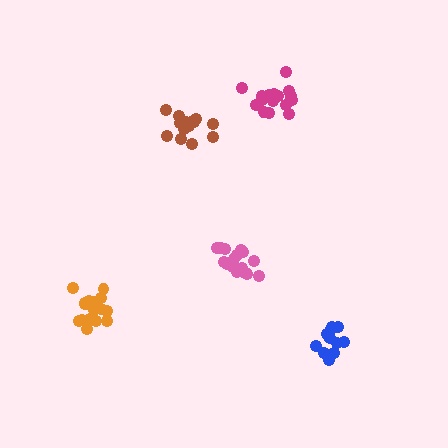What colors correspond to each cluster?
The clusters are colored: magenta, blue, orange, brown, pink.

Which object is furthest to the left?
The orange cluster is leftmost.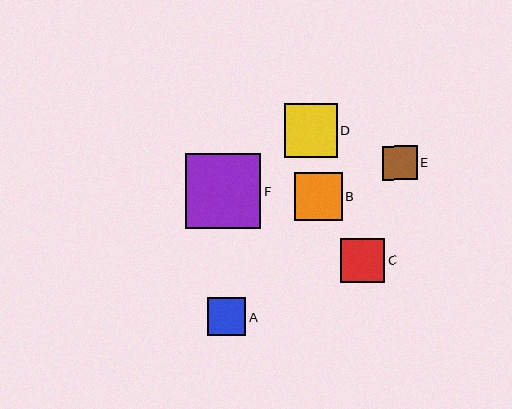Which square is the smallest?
Square E is the smallest with a size of approximately 35 pixels.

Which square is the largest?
Square F is the largest with a size of approximately 75 pixels.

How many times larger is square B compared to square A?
Square B is approximately 1.2 times the size of square A.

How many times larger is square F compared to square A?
Square F is approximately 2.0 times the size of square A.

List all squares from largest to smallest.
From largest to smallest: F, D, B, C, A, E.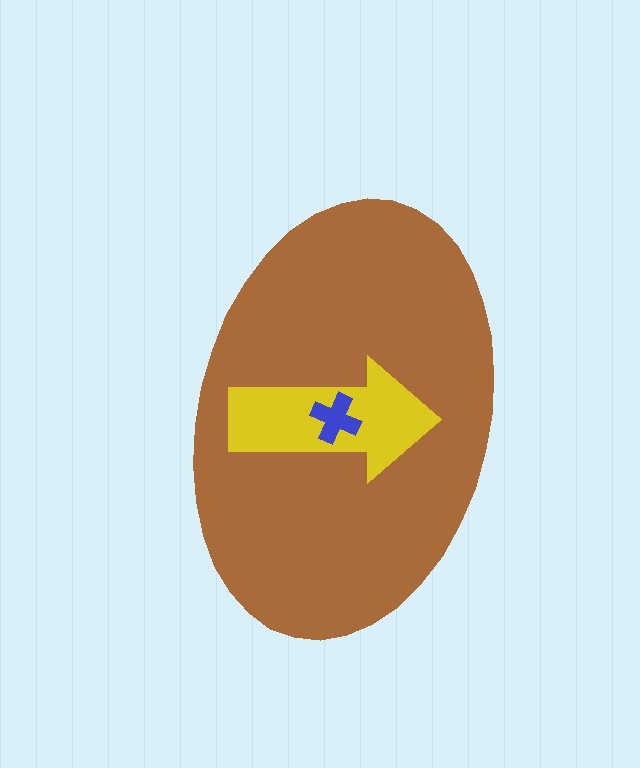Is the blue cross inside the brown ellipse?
Yes.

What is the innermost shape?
The blue cross.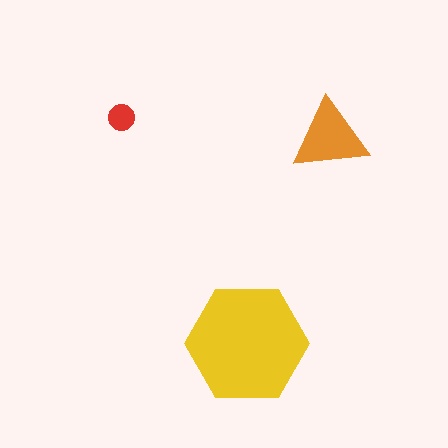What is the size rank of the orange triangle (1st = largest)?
2nd.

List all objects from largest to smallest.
The yellow hexagon, the orange triangle, the red circle.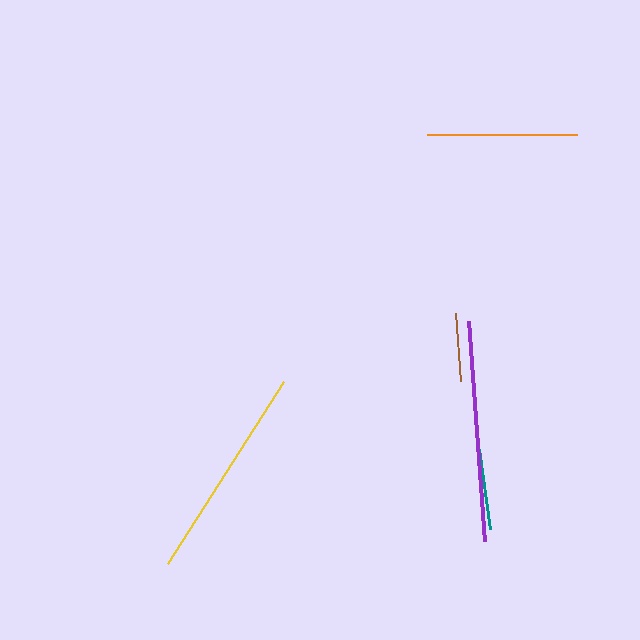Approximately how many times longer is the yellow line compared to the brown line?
The yellow line is approximately 3.2 times the length of the brown line.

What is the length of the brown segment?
The brown segment is approximately 68 pixels long.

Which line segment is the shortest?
The brown line is the shortest at approximately 68 pixels.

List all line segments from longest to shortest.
From longest to shortest: purple, yellow, orange, teal, brown.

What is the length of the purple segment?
The purple segment is approximately 220 pixels long.